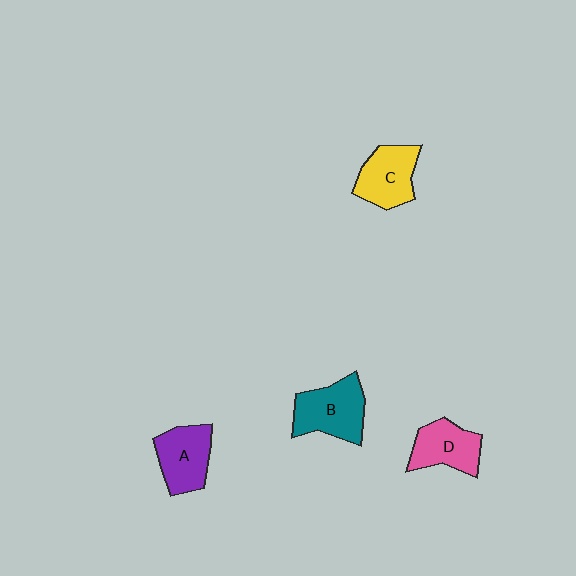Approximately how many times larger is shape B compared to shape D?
Approximately 1.2 times.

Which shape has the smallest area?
Shape D (pink).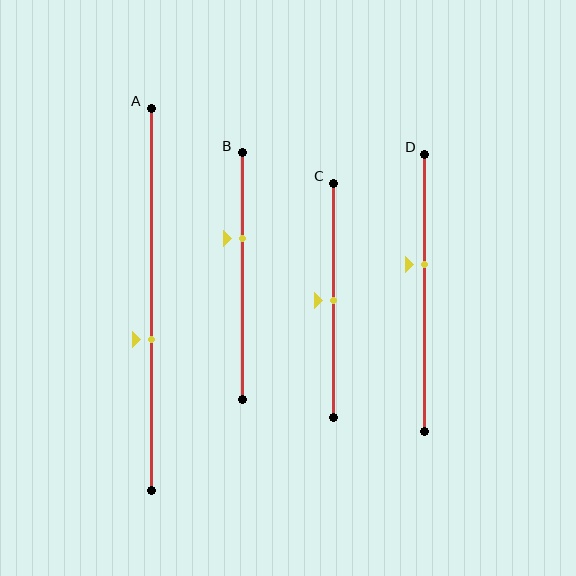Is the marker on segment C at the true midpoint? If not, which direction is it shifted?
Yes, the marker on segment C is at the true midpoint.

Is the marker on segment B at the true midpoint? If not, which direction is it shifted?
No, the marker on segment B is shifted upward by about 15% of the segment length.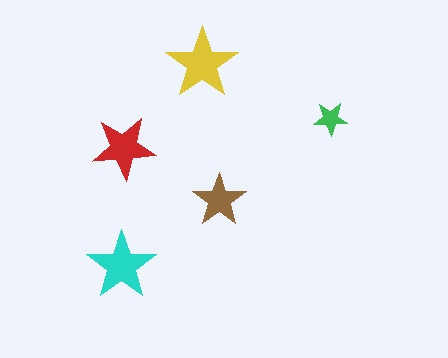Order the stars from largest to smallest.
the yellow one, the cyan one, the red one, the brown one, the green one.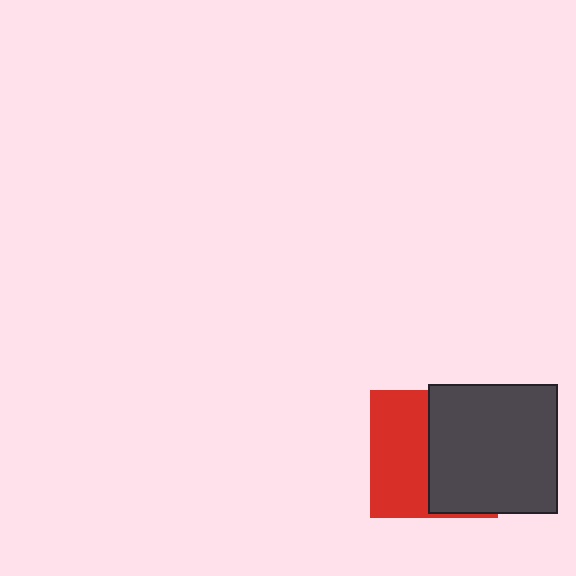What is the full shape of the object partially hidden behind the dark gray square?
The partially hidden object is a red square.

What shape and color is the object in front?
The object in front is a dark gray square.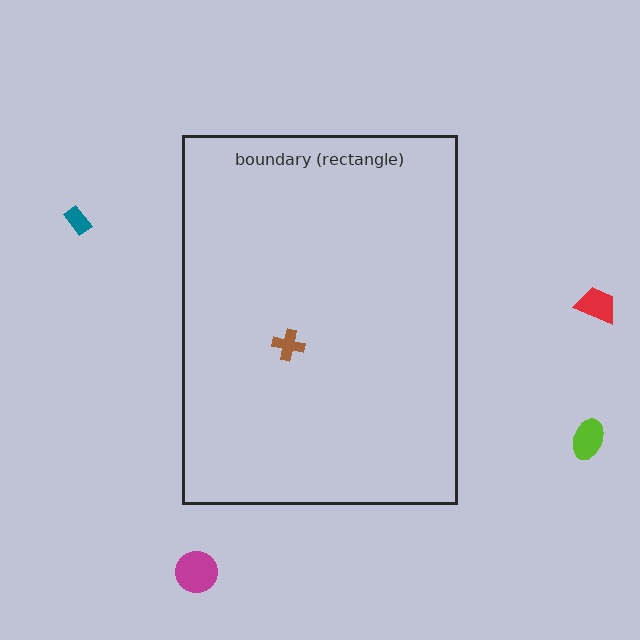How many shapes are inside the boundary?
1 inside, 4 outside.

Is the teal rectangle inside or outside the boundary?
Outside.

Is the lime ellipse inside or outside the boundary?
Outside.